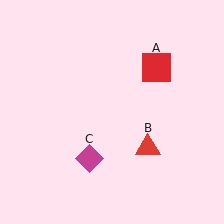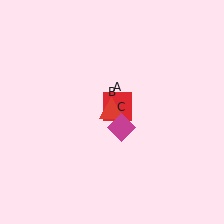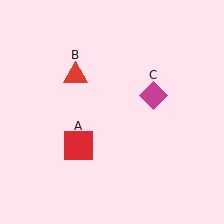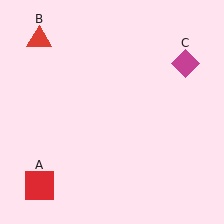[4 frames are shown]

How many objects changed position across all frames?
3 objects changed position: red square (object A), red triangle (object B), magenta diamond (object C).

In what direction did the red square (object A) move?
The red square (object A) moved down and to the left.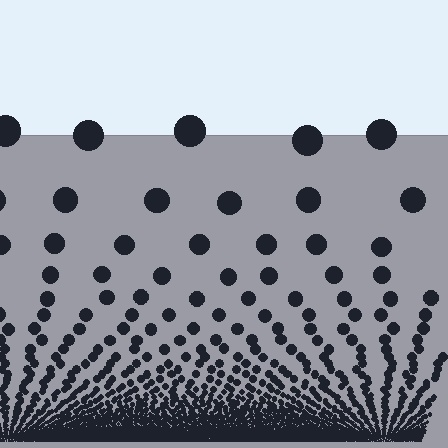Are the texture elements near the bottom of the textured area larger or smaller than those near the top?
Smaller. The gradient is inverted — elements near the bottom are smaller and denser.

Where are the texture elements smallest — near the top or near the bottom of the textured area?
Near the bottom.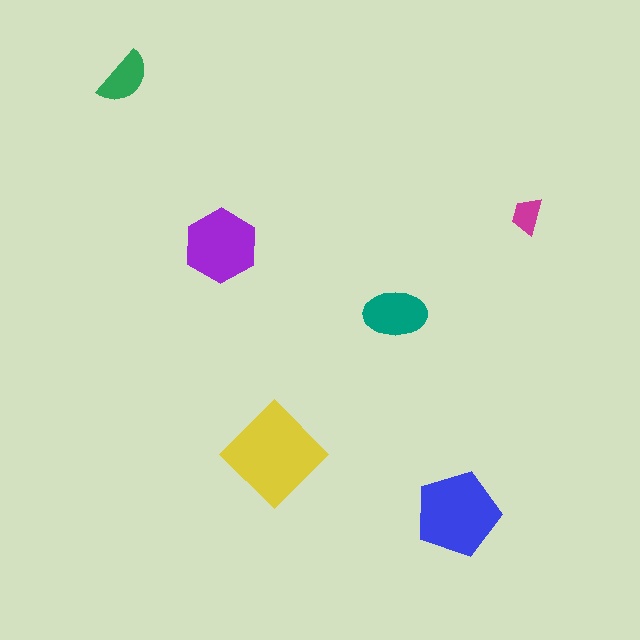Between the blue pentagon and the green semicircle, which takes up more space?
The blue pentagon.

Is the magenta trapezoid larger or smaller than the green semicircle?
Smaller.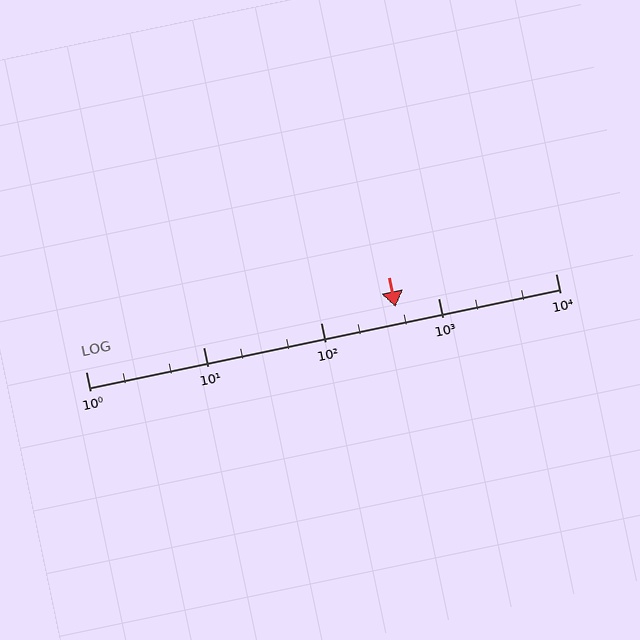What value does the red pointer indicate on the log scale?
The pointer indicates approximately 430.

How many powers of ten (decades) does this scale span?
The scale spans 4 decades, from 1 to 10000.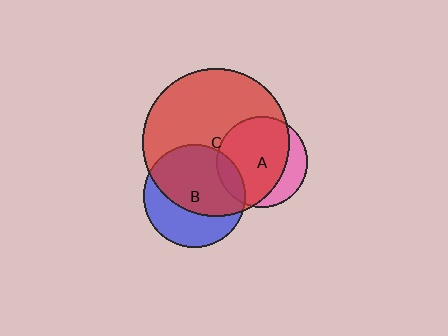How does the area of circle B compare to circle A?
Approximately 1.3 times.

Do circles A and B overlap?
Yes.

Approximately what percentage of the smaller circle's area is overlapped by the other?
Approximately 15%.